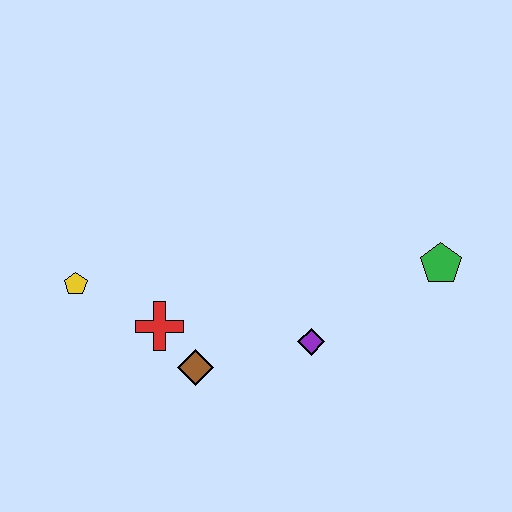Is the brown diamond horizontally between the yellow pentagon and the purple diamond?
Yes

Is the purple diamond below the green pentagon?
Yes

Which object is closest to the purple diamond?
The brown diamond is closest to the purple diamond.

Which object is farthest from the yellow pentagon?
The green pentagon is farthest from the yellow pentagon.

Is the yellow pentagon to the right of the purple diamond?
No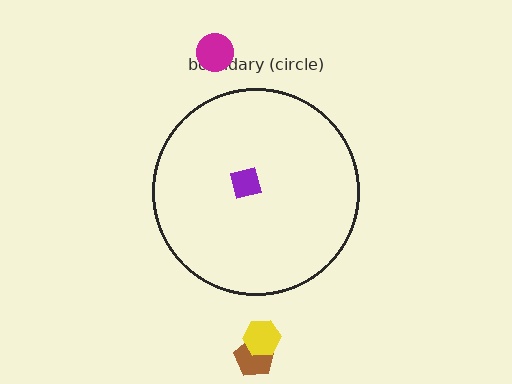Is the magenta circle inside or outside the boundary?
Outside.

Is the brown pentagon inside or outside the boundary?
Outside.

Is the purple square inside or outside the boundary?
Inside.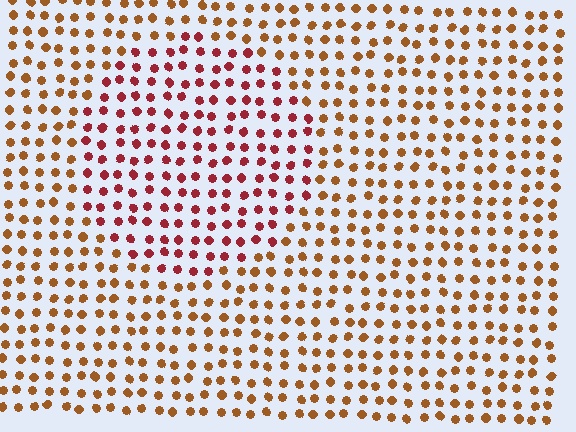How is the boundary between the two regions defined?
The boundary is defined purely by a slight shift in hue (about 36 degrees). Spacing, size, and orientation are identical on both sides.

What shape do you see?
I see a circle.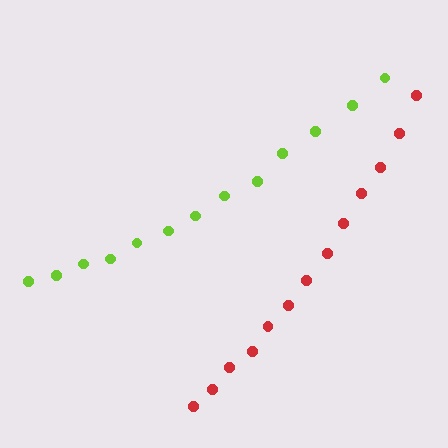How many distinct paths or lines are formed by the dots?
There are 2 distinct paths.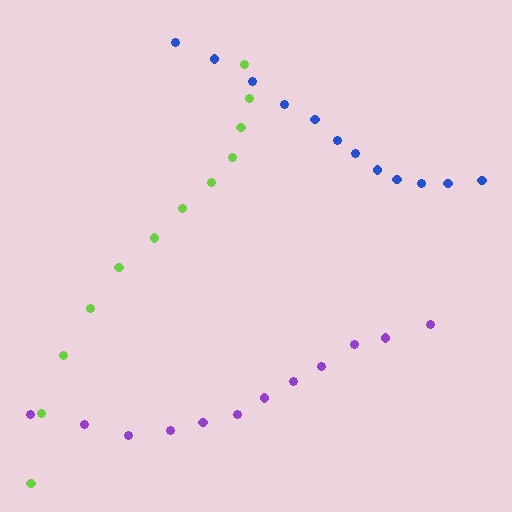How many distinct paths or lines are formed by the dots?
There are 3 distinct paths.